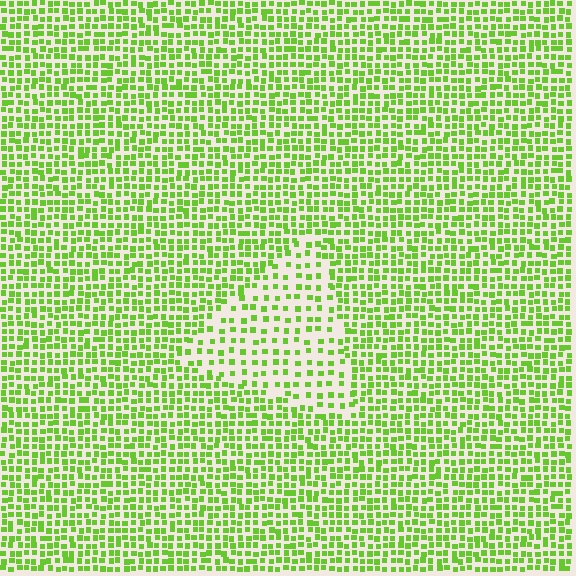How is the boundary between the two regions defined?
The boundary is defined by a change in element density (approximately 2.0x ratio). All elements are the same color, size, and shape.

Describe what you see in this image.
The image contains small lime elements arranged at two different densities. A triangle-shaped region is visible where the elements are less densely packed than the surrounding area.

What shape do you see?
I see a triangle.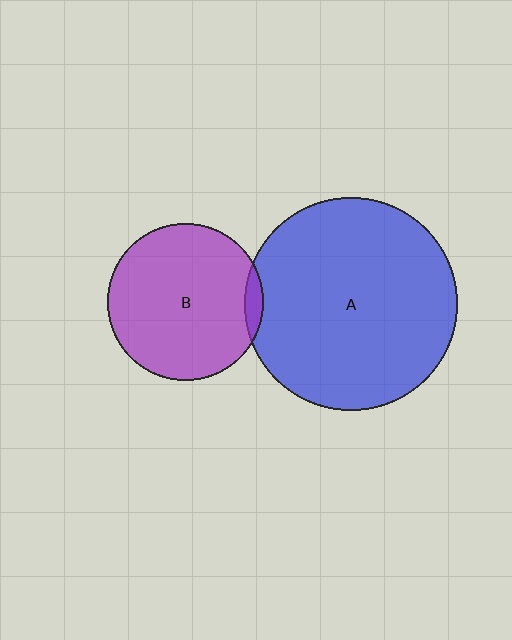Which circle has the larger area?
Circle A (blue).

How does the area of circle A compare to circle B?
Approximately 1.9 times.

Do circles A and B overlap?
Yes.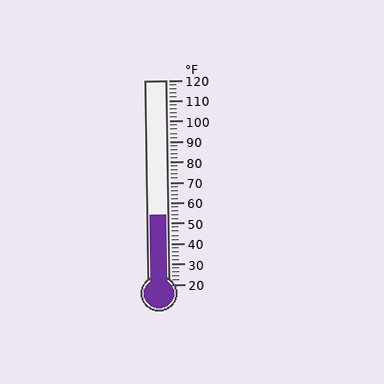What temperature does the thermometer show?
The thermometer shows approximately 54°F.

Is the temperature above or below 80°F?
The temperature is below 80°F.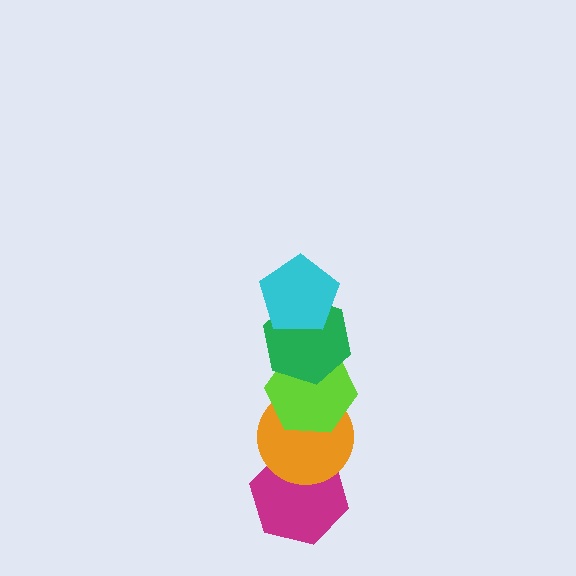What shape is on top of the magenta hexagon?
The orange circle is on top of the magenta hexagon.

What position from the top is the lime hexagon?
The lime hexagon is 3rd from the top.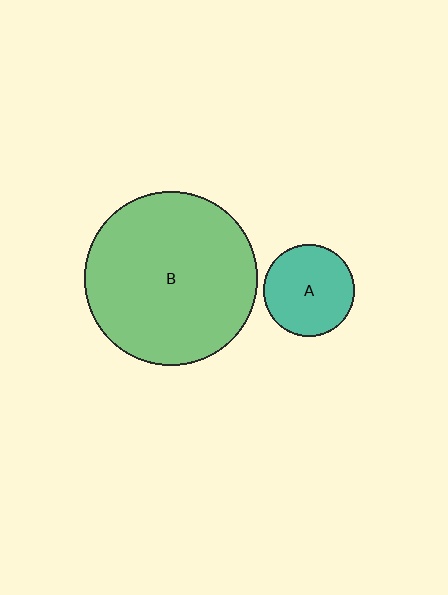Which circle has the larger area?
Circle B (green).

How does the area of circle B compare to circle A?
Approximately 3.6 times.